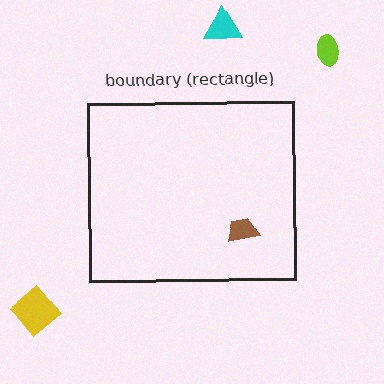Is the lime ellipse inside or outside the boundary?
Outside.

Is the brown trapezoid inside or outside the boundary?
Inside.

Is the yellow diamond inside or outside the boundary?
Outside.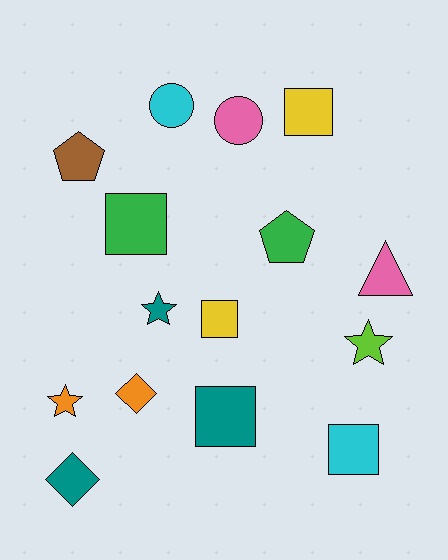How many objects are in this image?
There are 15 objects.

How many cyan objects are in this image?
There are 2 cyan objects.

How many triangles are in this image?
There is 1 triangle.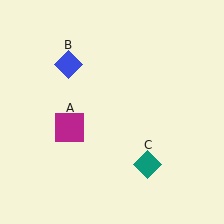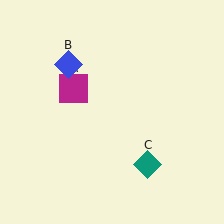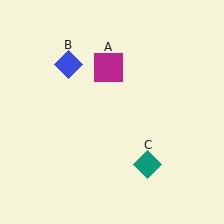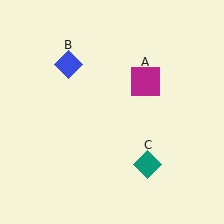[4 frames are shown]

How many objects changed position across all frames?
1 object changed position: magenta square (object A).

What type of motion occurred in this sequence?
The magenta square (object A) rotated clockwise around the center of the scene.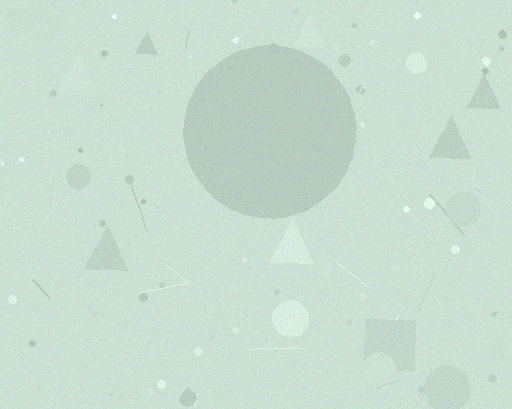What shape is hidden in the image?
A circle is hidden in the image.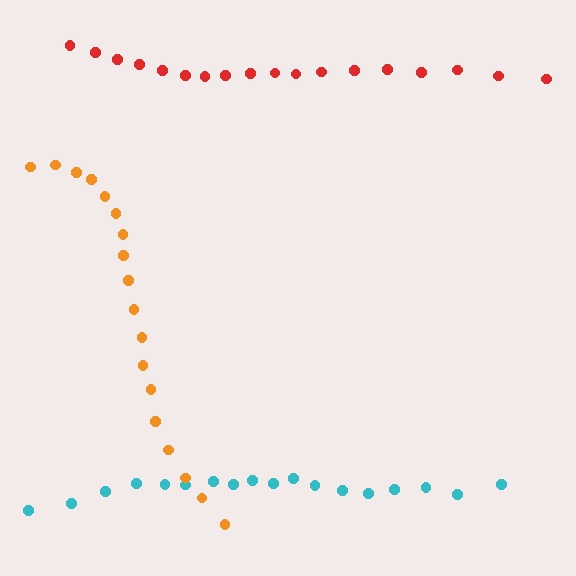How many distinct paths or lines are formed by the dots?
There are 3 distinct paths.